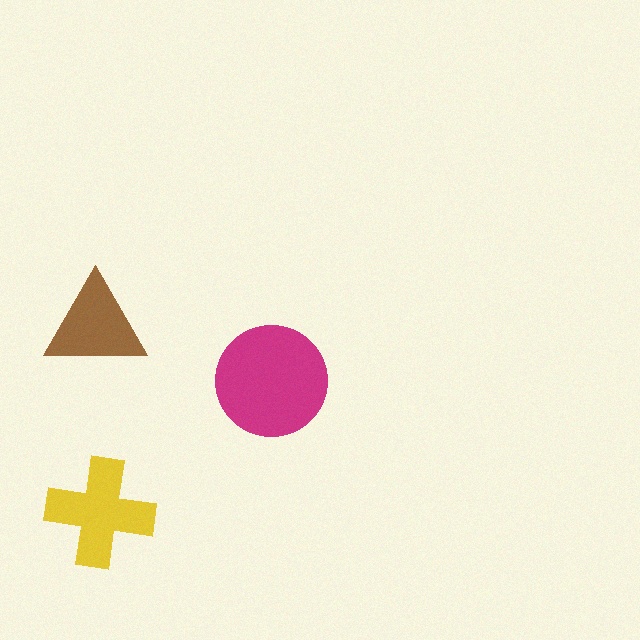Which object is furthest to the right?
The magenta circle is rightmost.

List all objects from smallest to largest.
The brown triangle, the yellow cross, the magenta circle.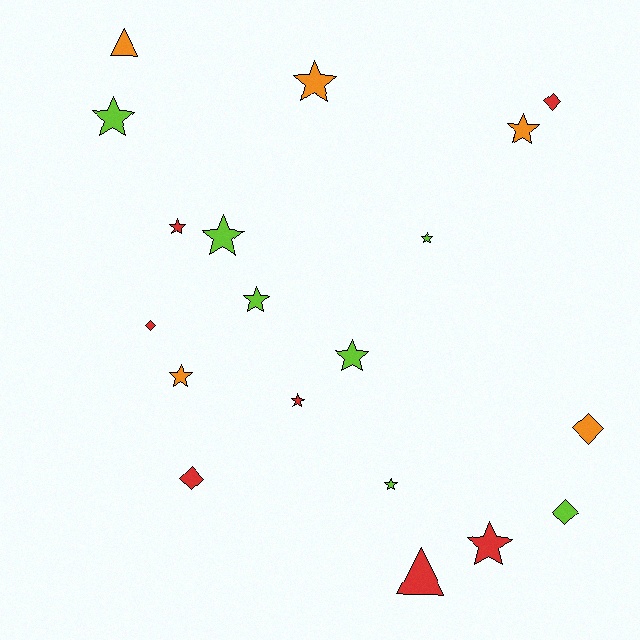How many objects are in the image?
There are 19 objects.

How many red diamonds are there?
There are 3 red diamonds.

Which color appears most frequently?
Red, with 7 objects.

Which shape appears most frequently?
Star, with 12 objects.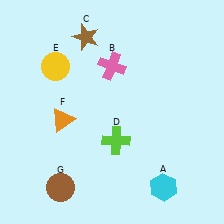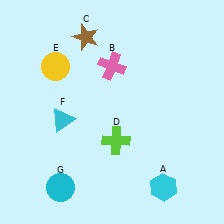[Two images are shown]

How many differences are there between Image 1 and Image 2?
There are 2 differences between the two images.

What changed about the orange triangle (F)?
In Image 1, F is orange. In Image 2, it changed to cyan.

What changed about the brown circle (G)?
In Image 1, G is brown. In Image 2, it changed to cyan.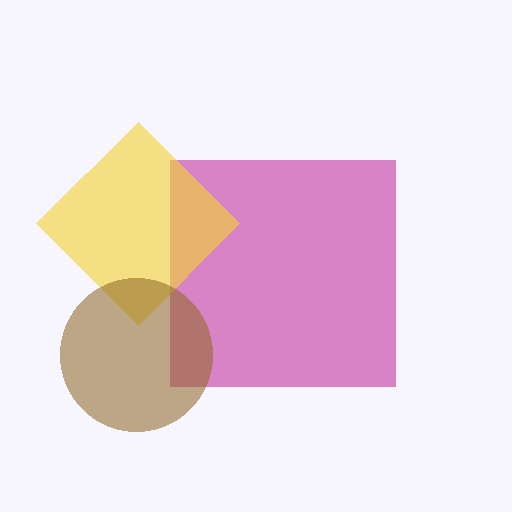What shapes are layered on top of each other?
The layered shapes are: a magenta square, a yellow diamond, a brown circle.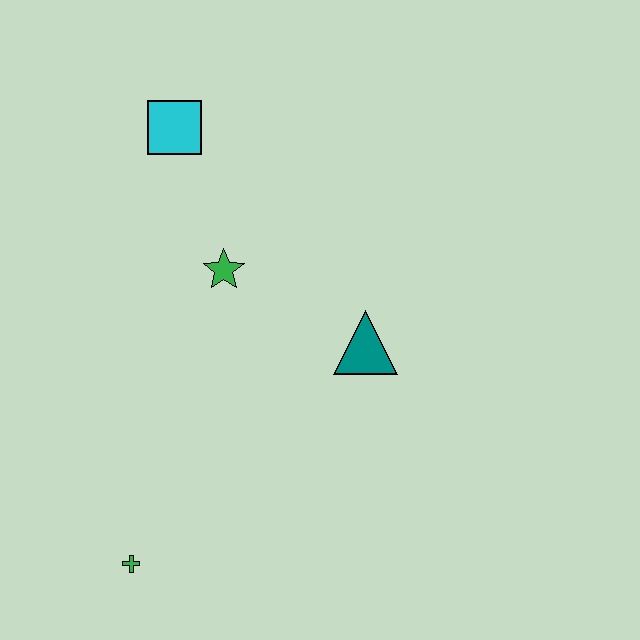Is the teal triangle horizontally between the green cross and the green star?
No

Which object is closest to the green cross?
The green star is closest to the green cross.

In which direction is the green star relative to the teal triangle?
The green star is to the left of the teal triangle.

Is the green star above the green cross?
Yes